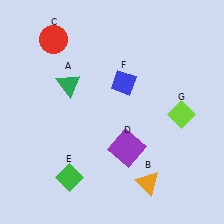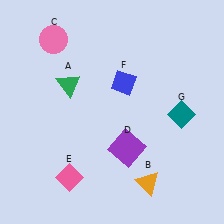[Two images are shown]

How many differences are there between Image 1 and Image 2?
There are 3 differences between the two images.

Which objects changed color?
C changed from red to pink. E changed from green to pink. G changed from lime to teal.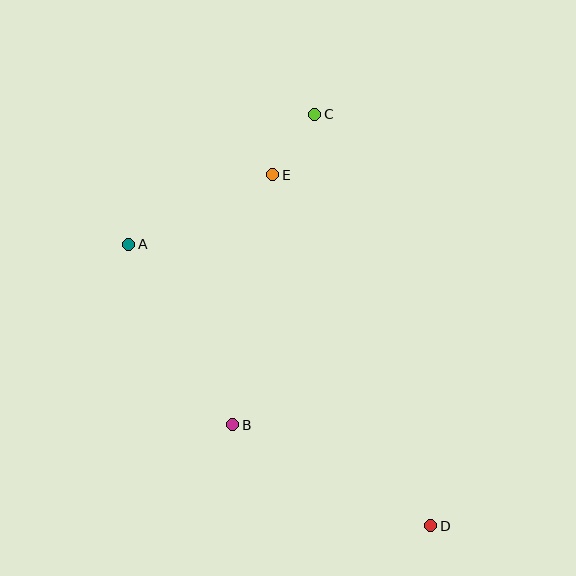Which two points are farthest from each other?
Points C and D are farthest from each other.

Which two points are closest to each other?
Points C and E are closest to each other.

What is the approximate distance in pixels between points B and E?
The distance between B and E is approximately 253 pixels.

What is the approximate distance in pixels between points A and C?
The distance between A and C is approximately 227 pixels.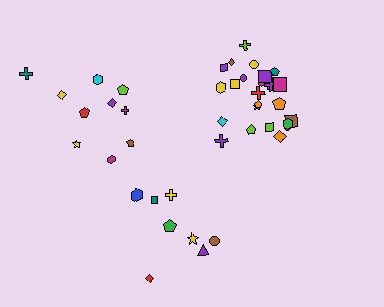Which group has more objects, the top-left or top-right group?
The top-right group.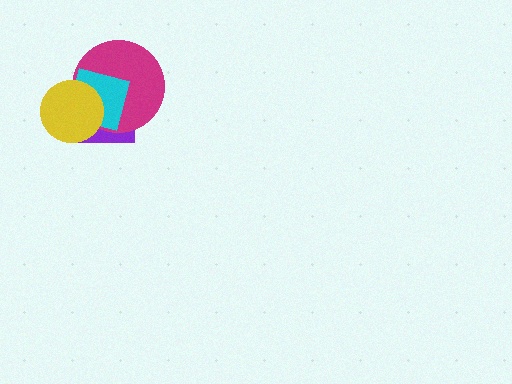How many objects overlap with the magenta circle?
3 objects overlap with the magenta circle.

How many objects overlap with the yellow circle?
3 objects overlap with the yellow circle.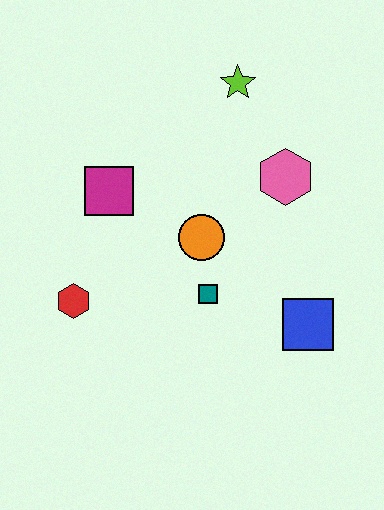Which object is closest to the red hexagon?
The magenta square is closest to the red hexagon.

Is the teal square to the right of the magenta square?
Yes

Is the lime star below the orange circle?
No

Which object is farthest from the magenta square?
The blue square is farthest from the magenta square.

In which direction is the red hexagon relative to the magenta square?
The red hexagon is below the magenta square.